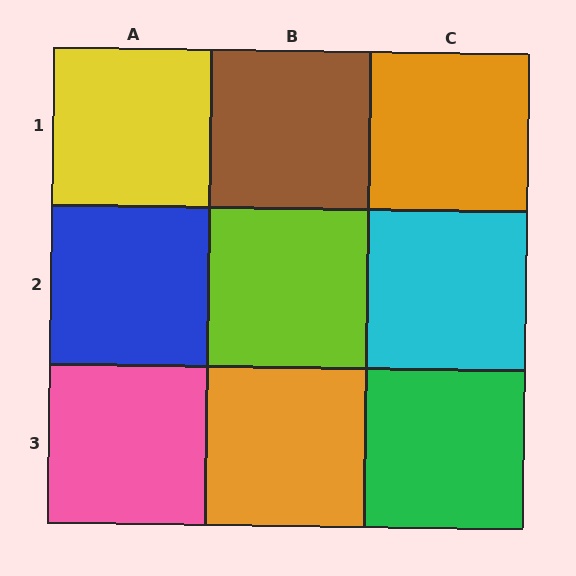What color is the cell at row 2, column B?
Lime.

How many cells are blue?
1 cell is blue.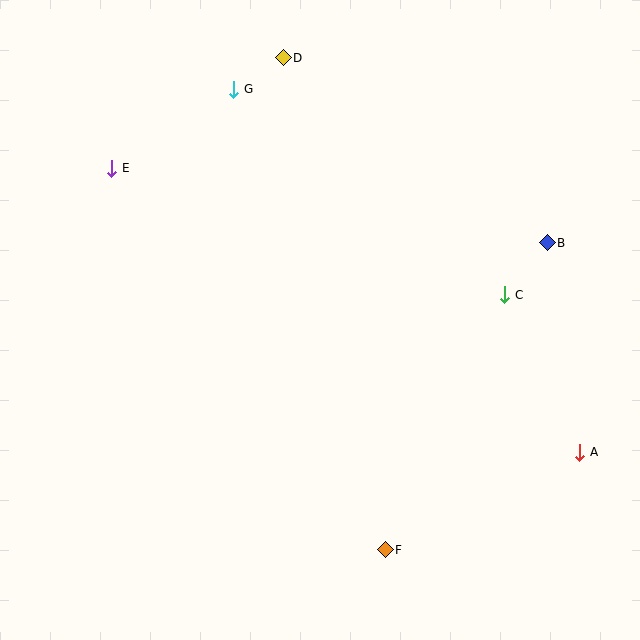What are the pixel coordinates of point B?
Point B is at (547, 243).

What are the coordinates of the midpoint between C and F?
The midpoint between C and F is at (445, 422).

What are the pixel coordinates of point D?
Point D is at (283, 58).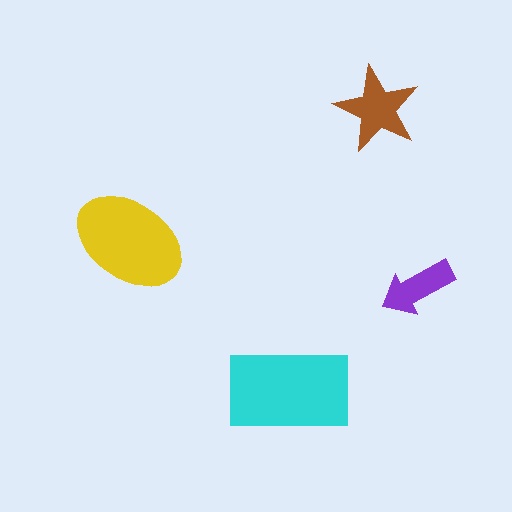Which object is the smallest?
The purple arrow.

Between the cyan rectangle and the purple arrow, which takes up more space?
The cyan rectangle.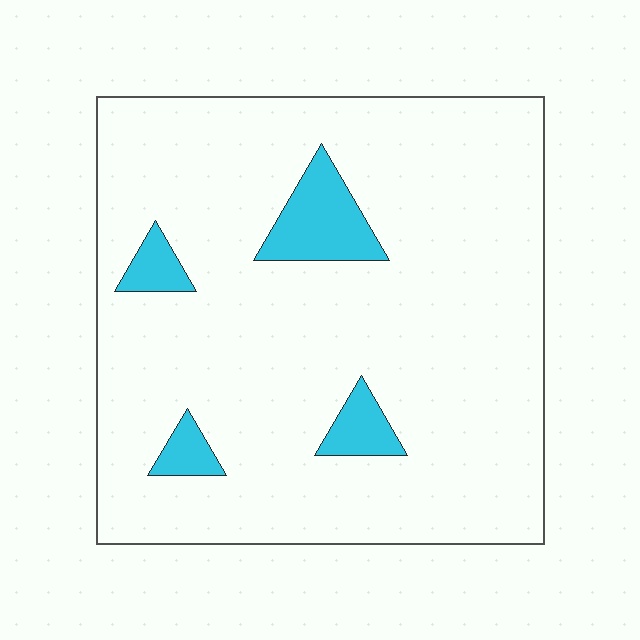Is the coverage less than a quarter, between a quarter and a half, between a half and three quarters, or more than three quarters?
Less than a quarter.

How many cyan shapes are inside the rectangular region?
4.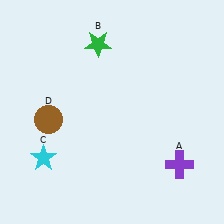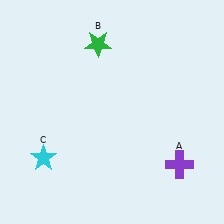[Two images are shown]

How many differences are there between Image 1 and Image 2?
There is 1 difference between the two images.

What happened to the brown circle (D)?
The brown circle (D) was removed in Image 2. It was in the bottom-left area of Image 1.